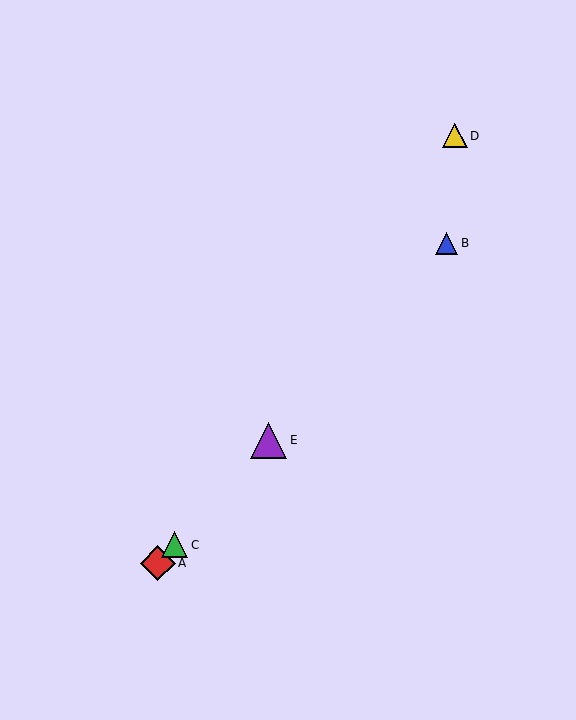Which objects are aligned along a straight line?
Objects A, B, C, E are aligned along a straight line.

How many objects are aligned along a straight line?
4 objects (A, B, C, E) are aligned along a straight line.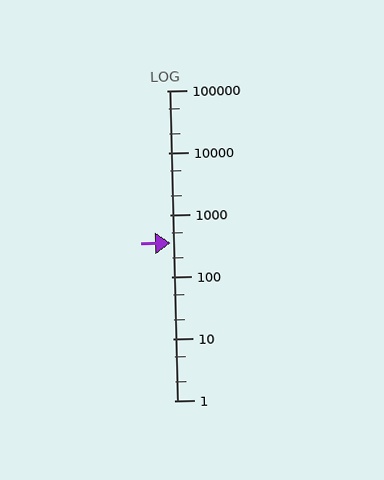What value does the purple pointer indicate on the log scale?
The pointer indicates approximately 350.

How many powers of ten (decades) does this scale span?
The scale spans 5 decades, from 1 to 100000.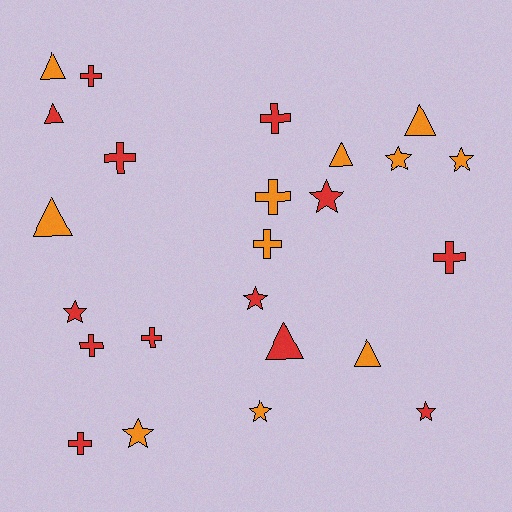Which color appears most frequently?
Red, with 13 objects.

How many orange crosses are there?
There are 2 orange crosses.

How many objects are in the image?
There are 24 objects.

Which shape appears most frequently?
Cross, with 9 objects.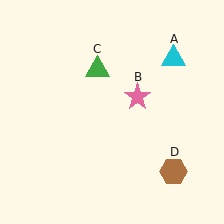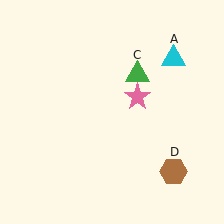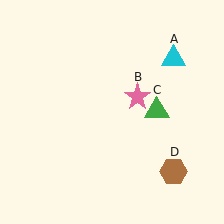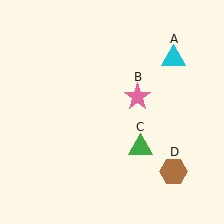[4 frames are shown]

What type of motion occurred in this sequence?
The green triangle (object C) rotated clockwise around the center of the scene.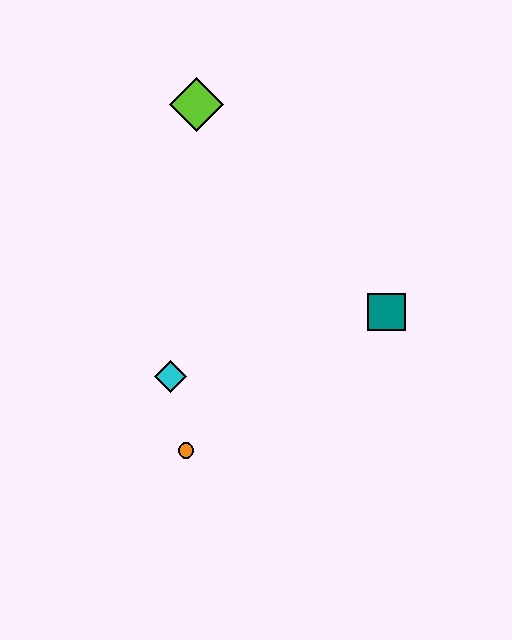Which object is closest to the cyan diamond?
The orange circle is closest to the cyan diamond.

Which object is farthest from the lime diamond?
The orange circle is farthest from the lime diamond.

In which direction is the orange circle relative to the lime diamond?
The orange circle is below the lime diamond.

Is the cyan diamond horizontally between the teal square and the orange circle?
No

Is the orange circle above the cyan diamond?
No